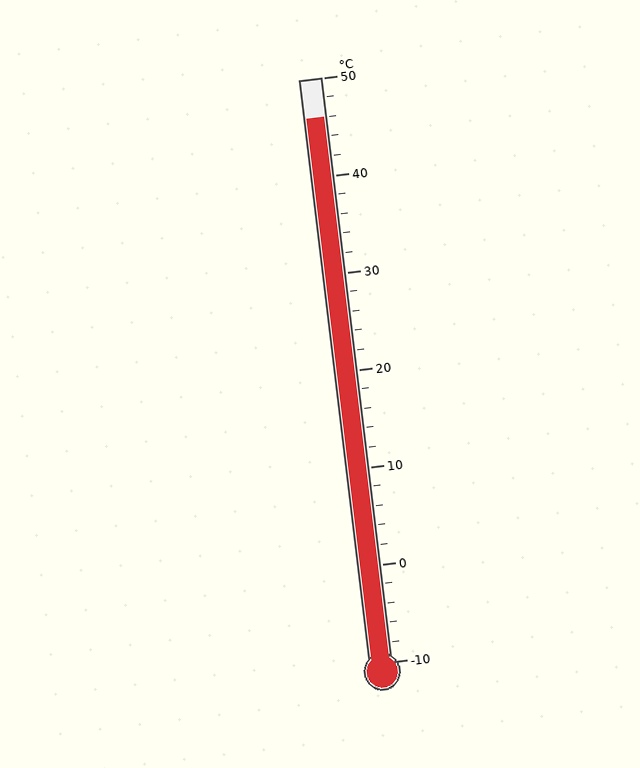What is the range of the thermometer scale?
The thermometer scale ranges from -10°C to 50°C.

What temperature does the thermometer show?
The thermometer shows approximately 46°C.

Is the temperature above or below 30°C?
The temperature is above 30°C.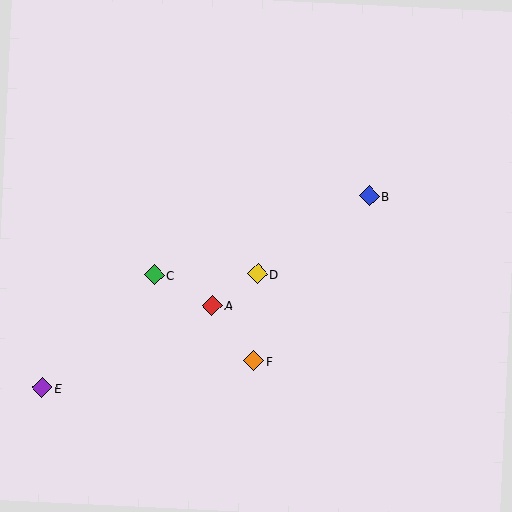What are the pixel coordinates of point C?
Point C is at (154, 275).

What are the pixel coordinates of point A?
Point A is at (213, 305).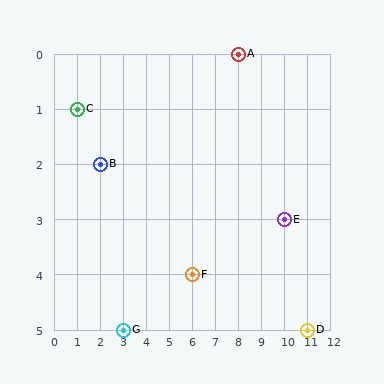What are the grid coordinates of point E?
Point E is at grid coordinates (10, 3).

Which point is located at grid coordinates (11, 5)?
Point D is at (11, 5).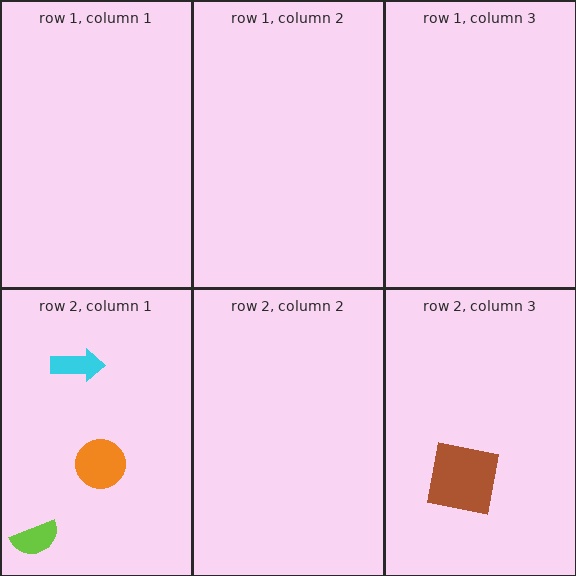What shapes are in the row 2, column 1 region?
The cyan arrow, the lime semicircle, the orange circle.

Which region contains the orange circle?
The row 2, column 1 region.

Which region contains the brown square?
The row 2, column 3 region.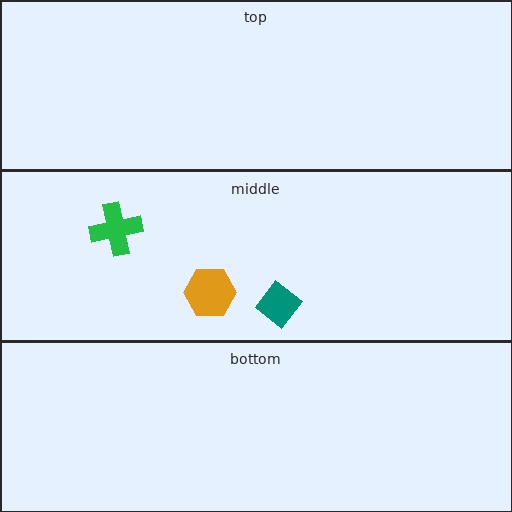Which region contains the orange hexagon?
The middle region.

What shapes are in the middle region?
The green cross, the teal diamond, the orange hexagon.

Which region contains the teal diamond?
The middle region.